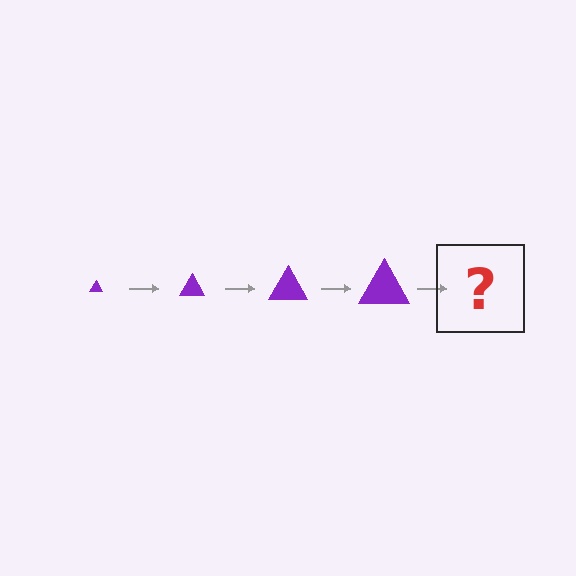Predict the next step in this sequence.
The next step is a purple triangle, larger than the previous one.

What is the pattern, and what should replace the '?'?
The pattern is that the triangle gets progressively larger each step. The '?' should be a purple triangle, larger than the previous one.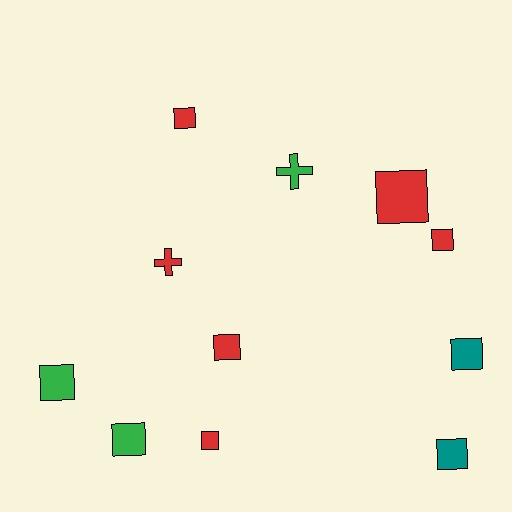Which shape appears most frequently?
Square, with 9 objects.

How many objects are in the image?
There are 11 objects.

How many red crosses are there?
There is 1 red cross.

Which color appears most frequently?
Red, with 6 objects.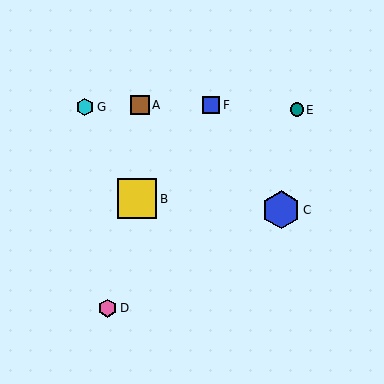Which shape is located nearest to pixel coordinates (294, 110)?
The teal circle (labeled E) at (297, 110) is nearest to that location.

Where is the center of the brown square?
The center of the brown square is at (140, 105).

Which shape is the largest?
The yellow square (labeled B) is the largest.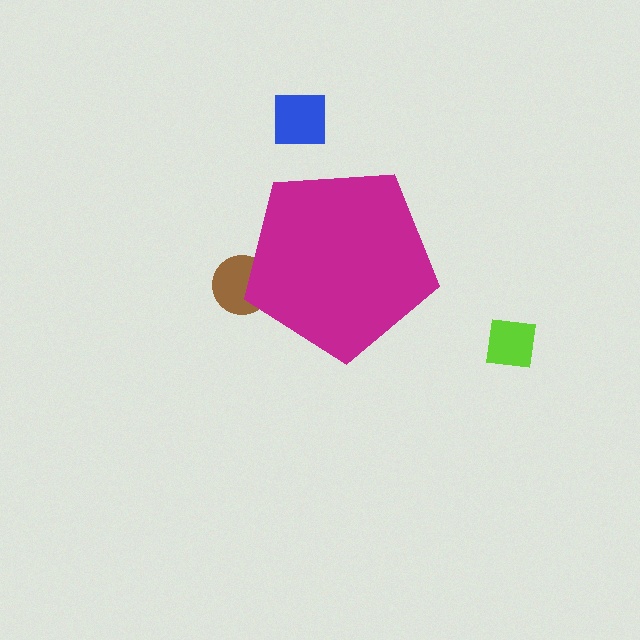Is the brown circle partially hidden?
Yes, the brown circle is partially hidden behind the magenta pentagon.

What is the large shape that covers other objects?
A magenta pentagon.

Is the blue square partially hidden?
No, the blue square is fully visible.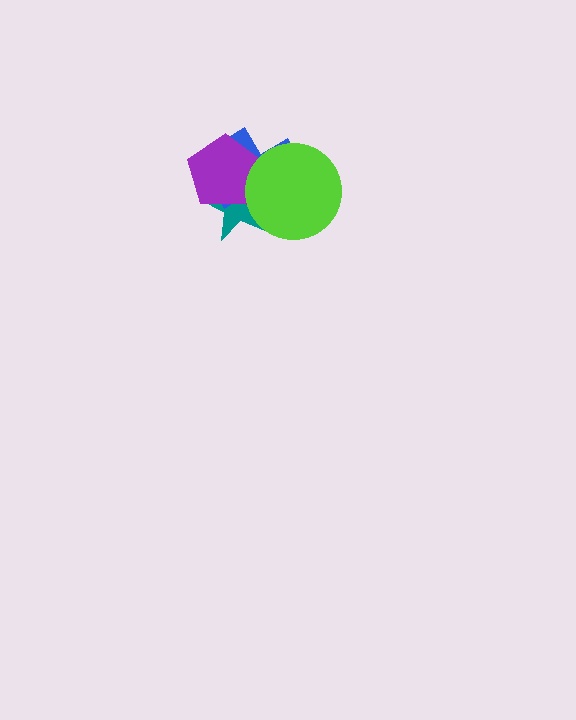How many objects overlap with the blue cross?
3 objects overlap with the blue cross.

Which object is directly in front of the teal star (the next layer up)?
The blue cross is directly in front of the teal star.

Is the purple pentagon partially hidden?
Yes, it is partially covered by another shape.